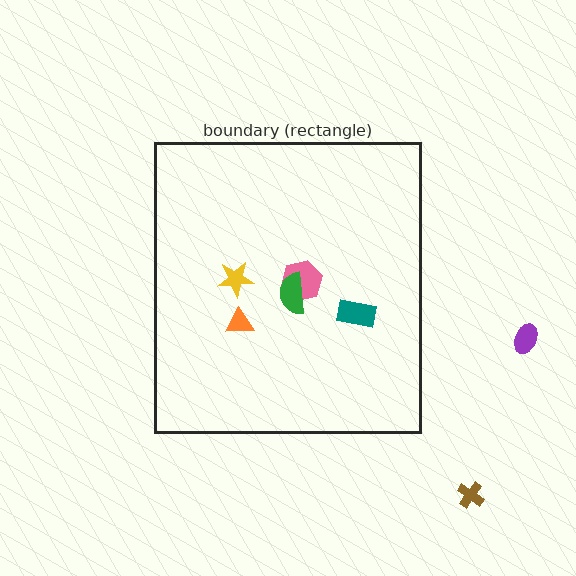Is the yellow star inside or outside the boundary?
Inside.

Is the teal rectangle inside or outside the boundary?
Inside.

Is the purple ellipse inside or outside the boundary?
Outside.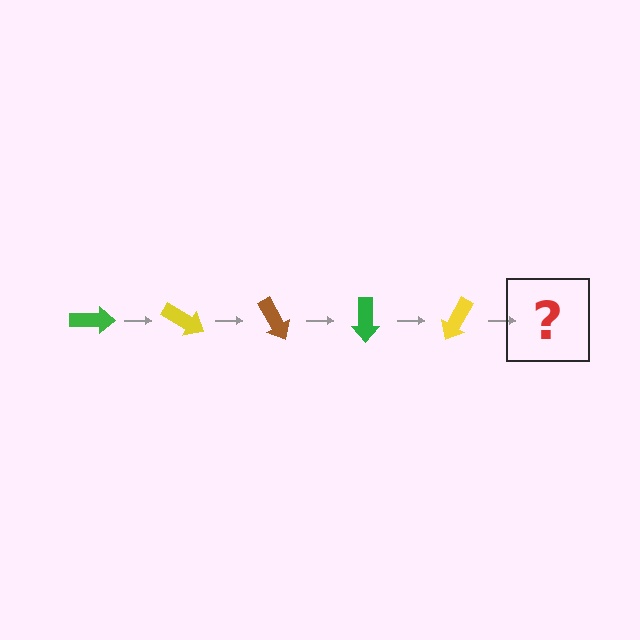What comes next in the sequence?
The next element should be a brown arrow, rotated 150 degrees from the start.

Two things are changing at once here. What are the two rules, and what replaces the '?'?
The two rules are that it rotates 30 degrees each step and the color cycles through green, yellow, and brown. The '?' should be a brown arrow, rotated 150 degrees from the start.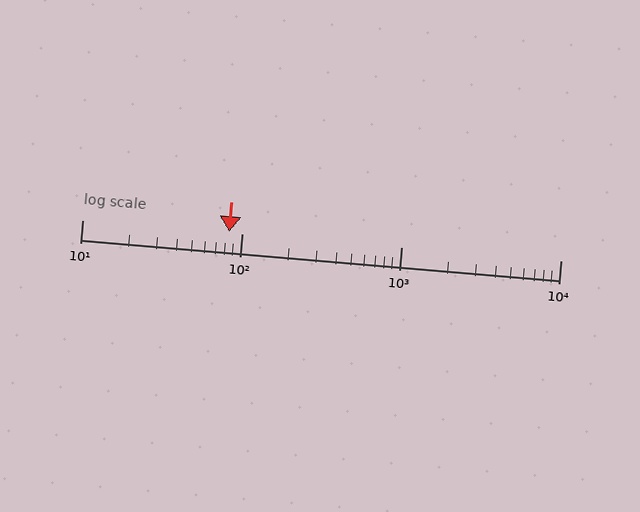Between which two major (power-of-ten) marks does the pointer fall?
The pointer is between 10 and 100.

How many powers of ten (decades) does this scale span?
The scale spans 3 decades, from 10 to 10000.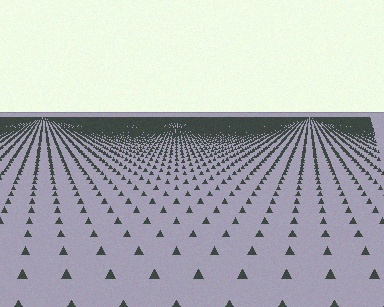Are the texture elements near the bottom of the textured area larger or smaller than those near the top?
Larger. Near the bottom, elements are closer to the viewer and appear at a bigger on-screen size.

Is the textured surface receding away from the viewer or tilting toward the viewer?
The surface is receding away from the viewer. Texture elements get smaller and denser toward the top.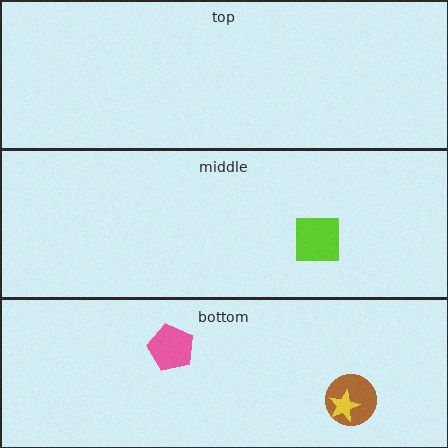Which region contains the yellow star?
The bottom region.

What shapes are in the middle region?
The lime square.